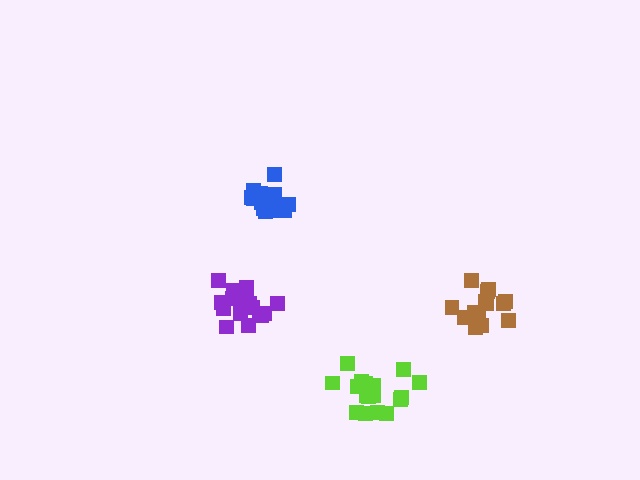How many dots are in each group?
Group 1: 20 dots, Group 2: 17 dots, Group 3: 16 dots, Group 4: 15 dots (68 total).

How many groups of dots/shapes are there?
There are 4 groups.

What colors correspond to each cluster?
The clusters are colored: lime, purple, blue, brown.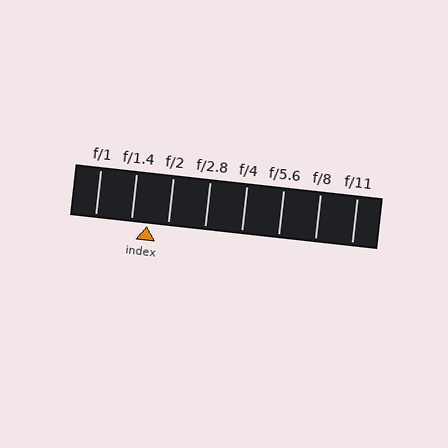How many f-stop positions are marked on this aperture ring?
There are 8 f-stop positions marked.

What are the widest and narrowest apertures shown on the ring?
The widest aperture shown is f/1 and the narrowest is f/11.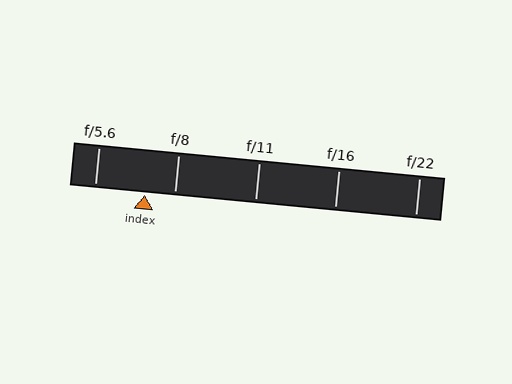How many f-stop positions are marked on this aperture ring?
There are 5 f-stop positions marked.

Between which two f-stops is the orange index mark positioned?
The index mark is between f/5.6 and f/8.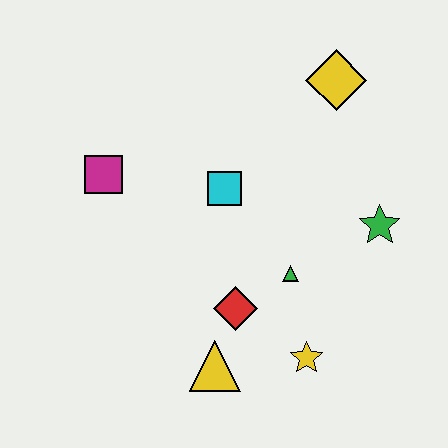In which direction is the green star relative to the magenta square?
The green star is to the right of the magenta square.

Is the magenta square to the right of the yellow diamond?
No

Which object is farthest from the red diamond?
The yellow diamond is farthest from the red diamond.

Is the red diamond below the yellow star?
No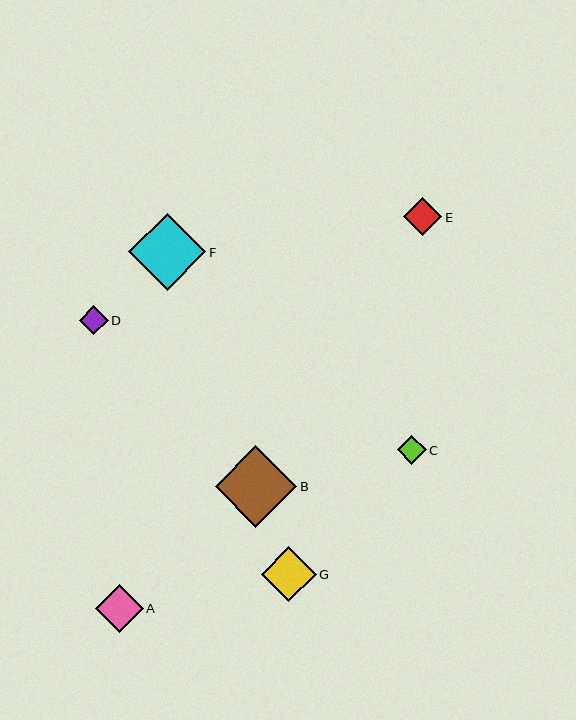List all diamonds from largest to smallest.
From largest to smallest: B, F, G, A, E, D, C.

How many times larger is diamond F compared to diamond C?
Diamond F is approximately 2.7 times the size of diamond C.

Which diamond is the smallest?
Diamond C is the smallest with a size of approximately 28 pixels.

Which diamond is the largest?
Diamond B is the largest with a size of approximately 82 pixels.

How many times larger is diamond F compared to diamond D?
Diamond F is approximately 2.7 times the size of diamond D.